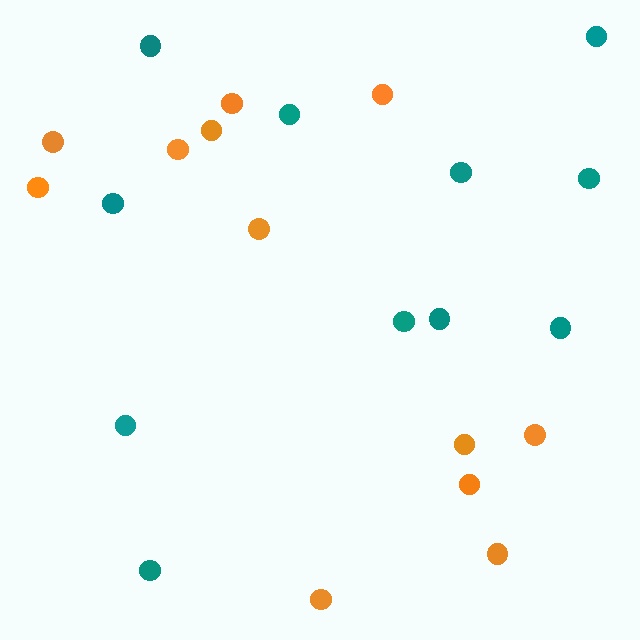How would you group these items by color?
There are 2 groups: one group of teal circles (11) and one group of orange circles (12).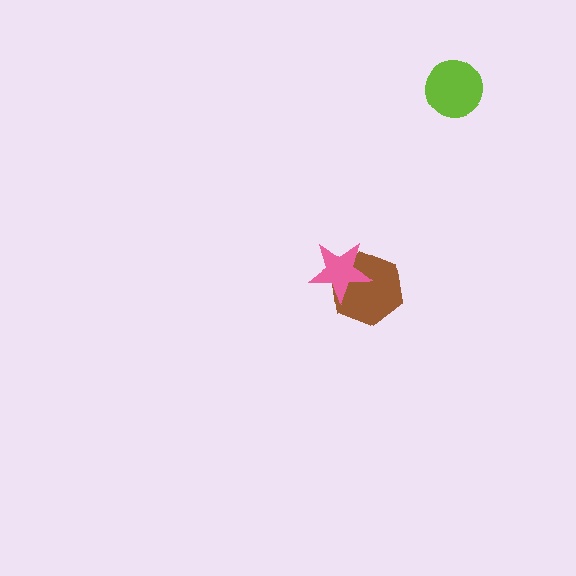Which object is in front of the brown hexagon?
The pink star is in front of the brown hexagon.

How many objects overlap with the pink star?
1 object overlaps with the pink star.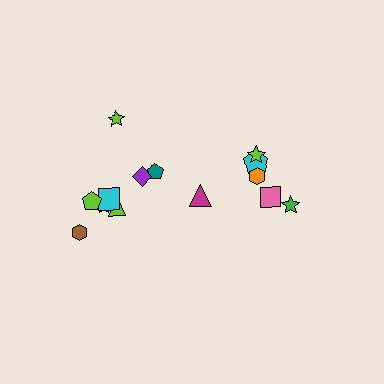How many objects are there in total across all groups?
There are 14 objects.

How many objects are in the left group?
There are 8 objects.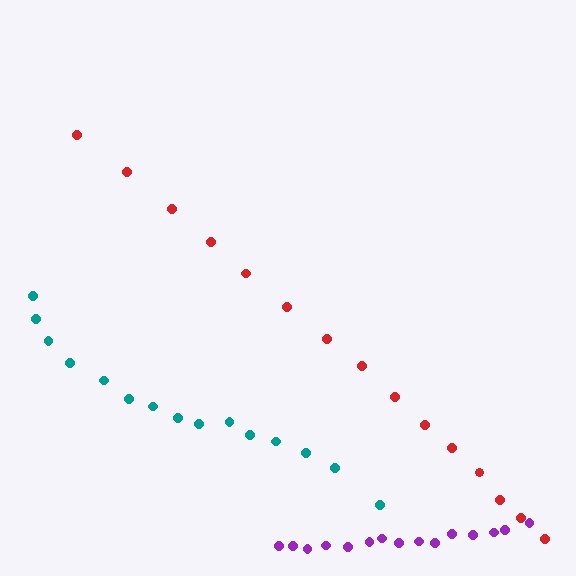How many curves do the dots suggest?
There are 3 distinct paths.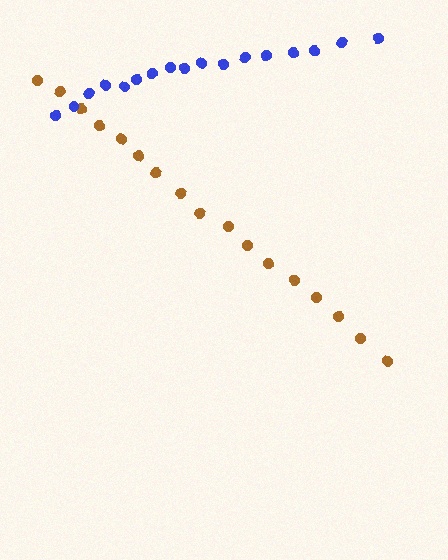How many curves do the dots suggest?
There are 2 distinct paths.